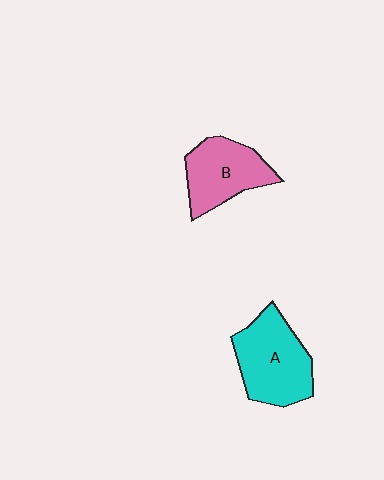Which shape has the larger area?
Shape A (cyan).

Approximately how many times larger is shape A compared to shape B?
Approximately 1.2 times.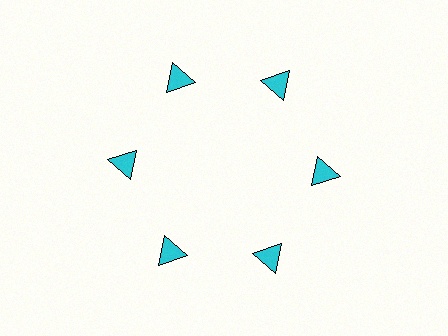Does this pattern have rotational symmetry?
Yes, this pattern has 6-fold rotational symmetry. It looks the same after rotating 60 degrees around the center.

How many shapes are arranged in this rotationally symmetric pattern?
There are 6 shapes, arranged in 6 groups of 1.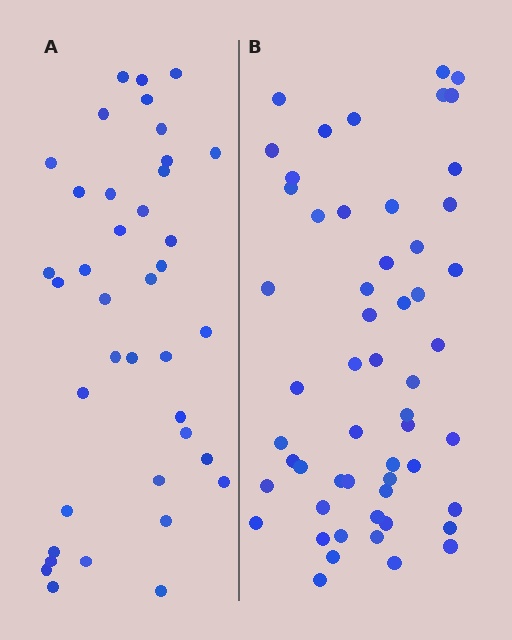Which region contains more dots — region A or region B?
Region B (the right region) has more dots.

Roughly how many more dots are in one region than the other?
Region B has approximately 15 more dots than region A.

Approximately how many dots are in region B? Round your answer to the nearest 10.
About 60 dots. (The exact count is 55, which rounds to 60.)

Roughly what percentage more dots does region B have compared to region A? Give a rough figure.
About 40% more.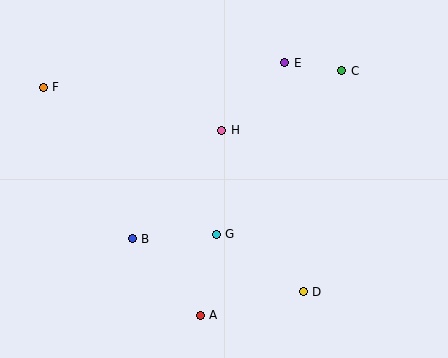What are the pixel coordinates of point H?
Point H is at (222, 130).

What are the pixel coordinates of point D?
Point D is at (303, 292).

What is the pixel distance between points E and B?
The distance between E and B is 233 pixels.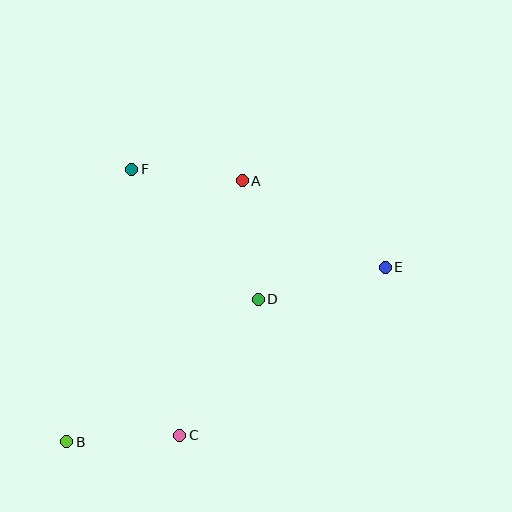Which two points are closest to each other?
Points A and F are closest to each other.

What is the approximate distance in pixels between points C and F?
The distance between C and F is approximately 270 pixels.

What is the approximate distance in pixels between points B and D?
The distance between B and D is approximately 239 pixels.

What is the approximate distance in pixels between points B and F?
The distance between B and F is approximately 280 pixels.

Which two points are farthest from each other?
Points B and E are farthest from each other.